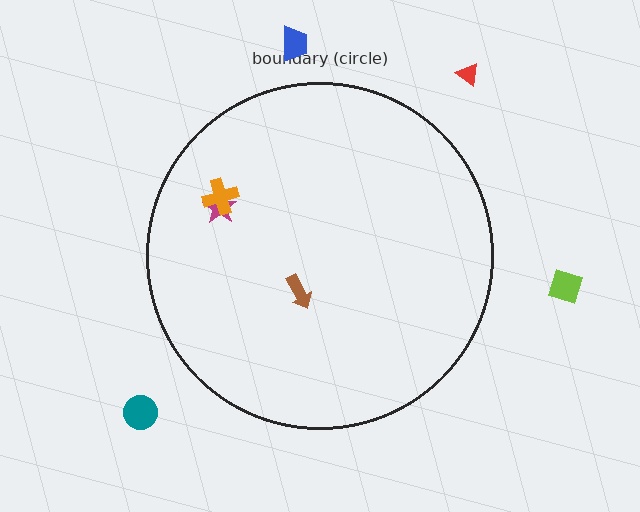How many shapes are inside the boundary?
3 inside, 4 outside.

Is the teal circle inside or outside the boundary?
Outside.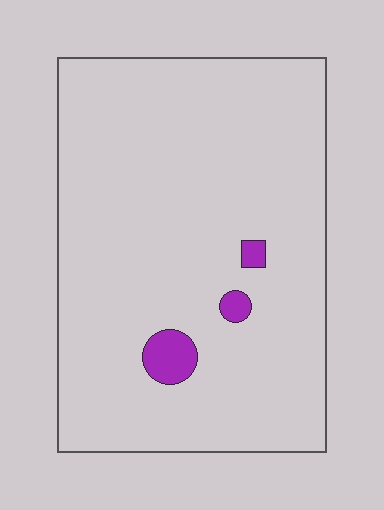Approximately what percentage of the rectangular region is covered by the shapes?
Approximately 5%.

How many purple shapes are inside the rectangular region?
3.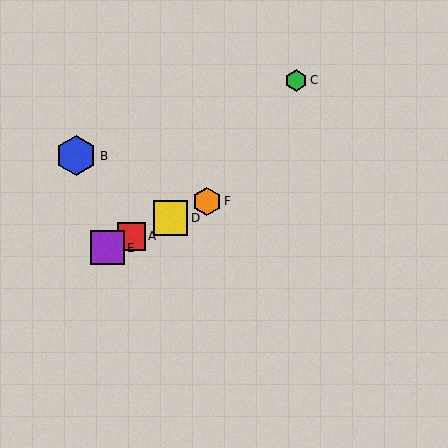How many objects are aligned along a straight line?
4 objects (A, D, E, F) are aligned along a straight line.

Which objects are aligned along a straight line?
Objects A, D, E, F are aligned along a straight line.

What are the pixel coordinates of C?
Object C is at (296, 80).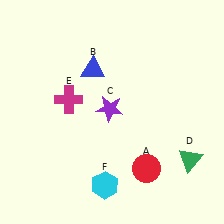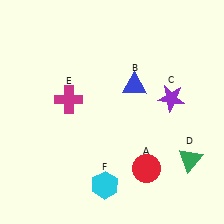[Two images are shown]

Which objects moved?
The objects that moved are: the blue triangle (B), the purple star (C).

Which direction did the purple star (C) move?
The purple star (C) moved right.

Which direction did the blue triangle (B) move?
The blue triangle (B) moved right.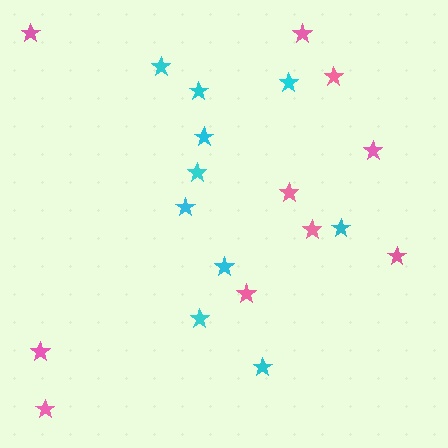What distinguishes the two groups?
There are 2 groups: one group of pink stars (10) and one group of cyan stars (10).